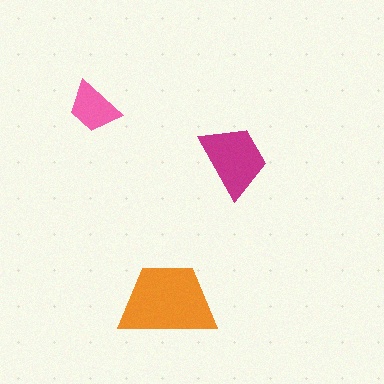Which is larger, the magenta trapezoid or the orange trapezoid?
The orange one.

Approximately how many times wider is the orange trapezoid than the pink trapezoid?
About 2 times wider.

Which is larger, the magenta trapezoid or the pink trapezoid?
The magenta one.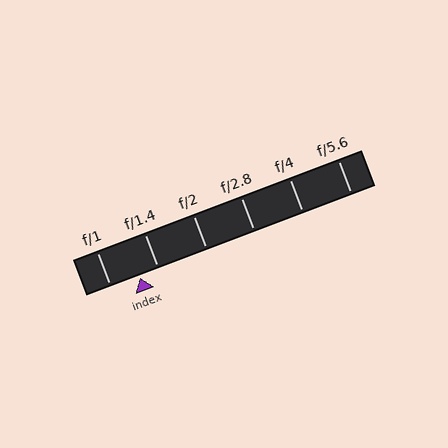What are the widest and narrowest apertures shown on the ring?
The widest aperture shown is f/1 and the narrowest is f/5.6.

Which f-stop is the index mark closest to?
The index mark is closest to f/1.4.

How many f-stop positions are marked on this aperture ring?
There are 6 f-stop positions marked.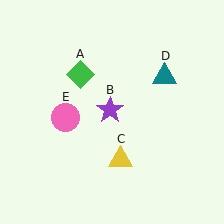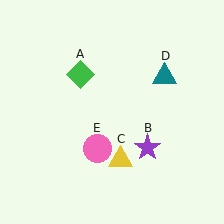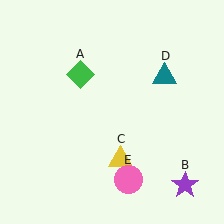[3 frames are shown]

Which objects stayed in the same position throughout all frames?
Green diamond (object A) and yellow triangle (object C) and teal triangle (object D) remained stationary.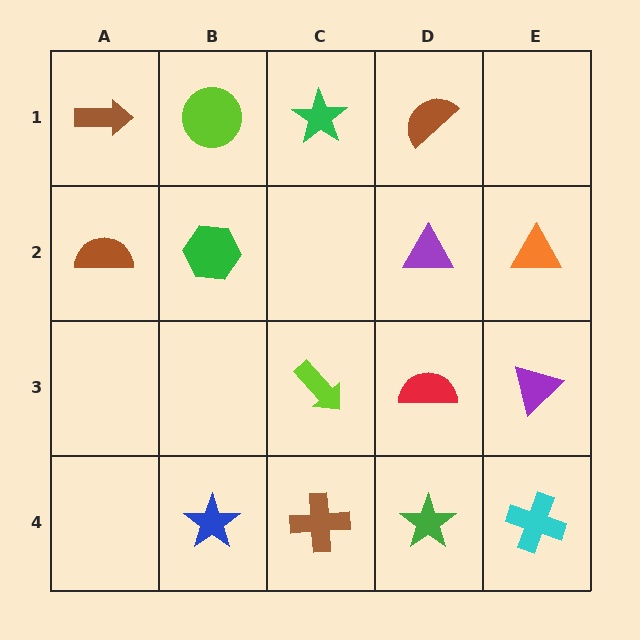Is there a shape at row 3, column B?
No, that cell is empty.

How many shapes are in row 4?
4 shapes.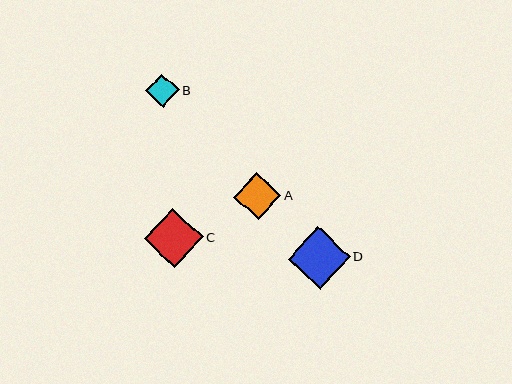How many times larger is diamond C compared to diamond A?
Diamond C is approximately 1.3 times the size of diamond A.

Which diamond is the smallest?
Diamond B is the smallest with a size of approximately 34 pixels.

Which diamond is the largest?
Diamond D is the largest with a size of approximately 62 pixels.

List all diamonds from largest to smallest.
From largest to smallest: D, C, A, B.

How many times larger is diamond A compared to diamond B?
Diamond A is approximately 1.4 times the size of diamond B.